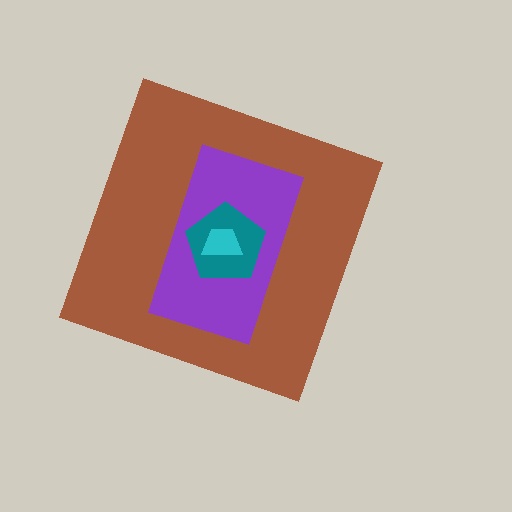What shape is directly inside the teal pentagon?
The cyan trapezoid.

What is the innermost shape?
The cyan trapezoid.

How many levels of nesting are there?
4.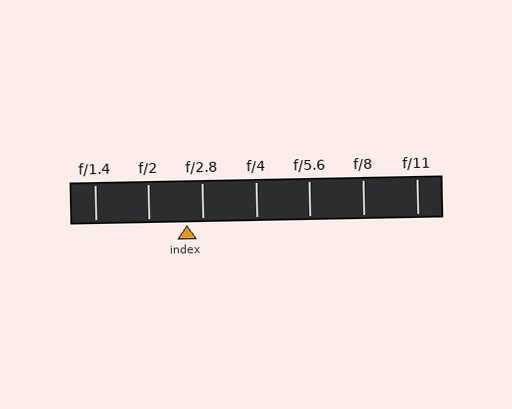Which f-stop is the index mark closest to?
The index mark is closest to f/2.8.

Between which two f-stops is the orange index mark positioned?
The index mark is between f/2 and f/2.8.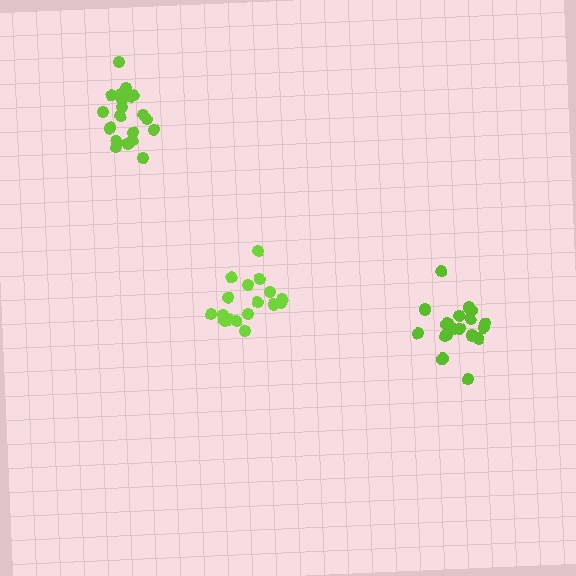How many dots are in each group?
Group 1: 17 dots, Group 2: 21 dots, Group 3: 19 dots (57 total).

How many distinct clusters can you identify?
There are 3 distinct clusters.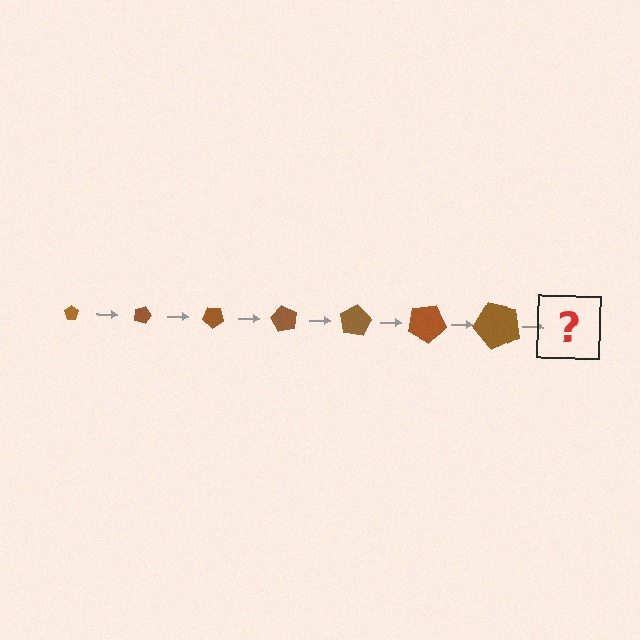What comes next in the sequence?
The next element should be a pentagon, larger than the previous one and rotated 140 degrees from the start.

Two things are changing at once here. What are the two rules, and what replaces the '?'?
The two rules are that the pentagon grows larger each step and it rotates 20 degrees each step. The '?' should be a pentagon, larger than the previous one and rotated 140 degrees from the start.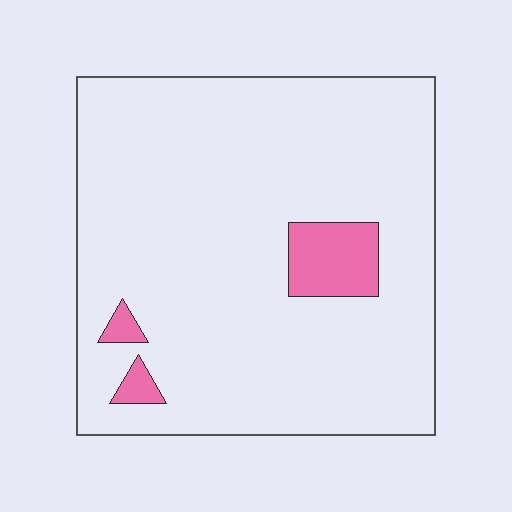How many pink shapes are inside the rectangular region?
3.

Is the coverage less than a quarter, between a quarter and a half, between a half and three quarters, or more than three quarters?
Less than a quarter.